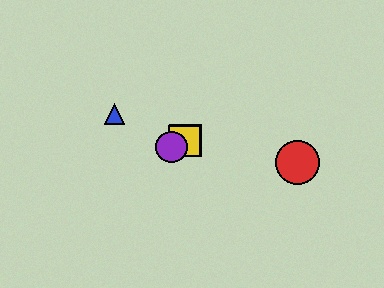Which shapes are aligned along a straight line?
The green square, the yellow square, the purple circle are aligned along a straight line.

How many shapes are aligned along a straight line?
3 shapes (the green square, the yellow square, the purple circle) are aligned along a straight line.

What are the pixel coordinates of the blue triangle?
The blue triangle is at (114, 114).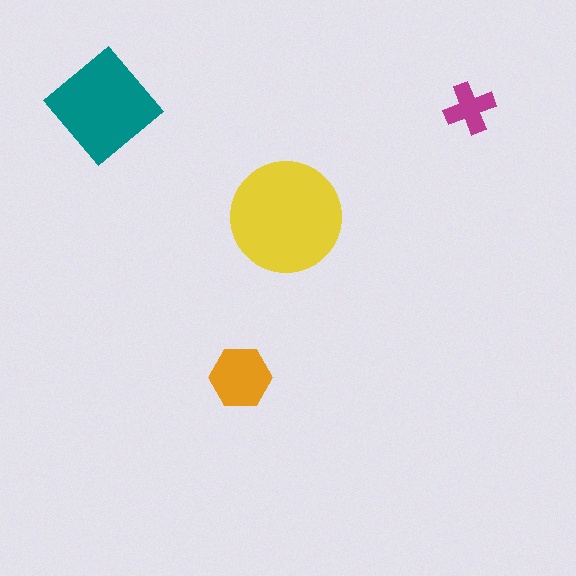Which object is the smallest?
The magenta cross.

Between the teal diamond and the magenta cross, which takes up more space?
The teal diamond.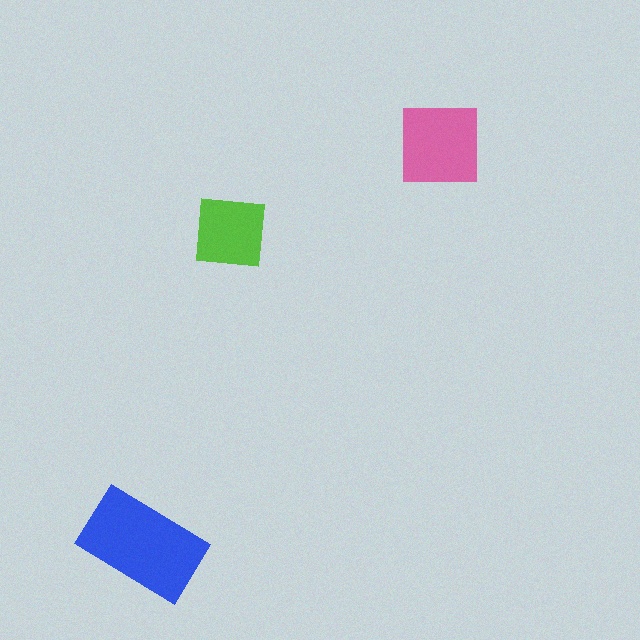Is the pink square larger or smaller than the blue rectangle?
Smaller.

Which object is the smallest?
The lime square.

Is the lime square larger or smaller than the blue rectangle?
Smaller.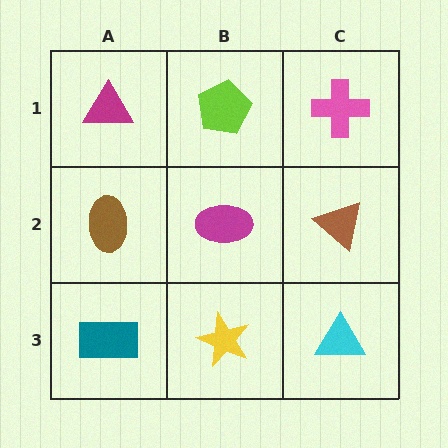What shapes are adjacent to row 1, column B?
A magenta ellipse (row 2, column B), a magenta triangle (row 1, column A), a pink cross (row 1, column C).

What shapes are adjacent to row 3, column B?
A magenta ellipse (row 2, column B), a teal rectangle (row 3, column A), a cyan triangle (row 3, column C).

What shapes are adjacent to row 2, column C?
A pink cross (row 1, column C), a cyan triangle (row 3, column C), a magenta ellipse (row 2, column B).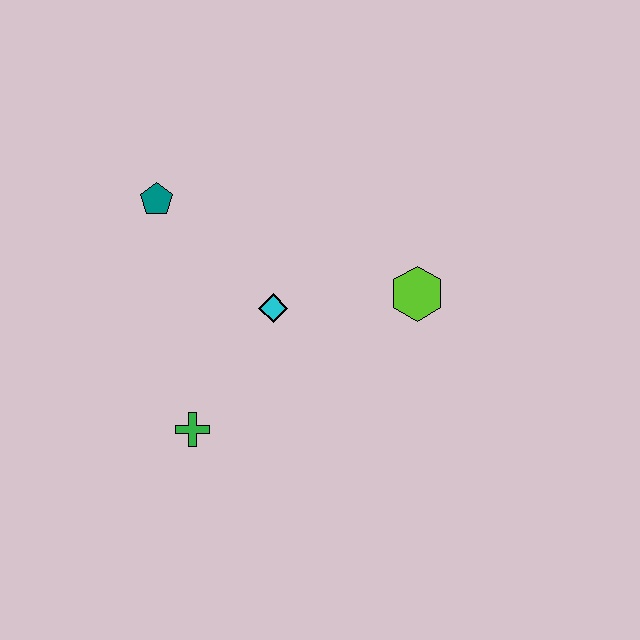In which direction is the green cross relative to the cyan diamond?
The green cross is below the cyan diamond.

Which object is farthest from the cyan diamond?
The teal pentagon is farthest from the cyan diamond.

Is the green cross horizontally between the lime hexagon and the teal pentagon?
Yes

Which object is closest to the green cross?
The cyan diamond is closest to the green cross.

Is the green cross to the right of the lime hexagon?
No